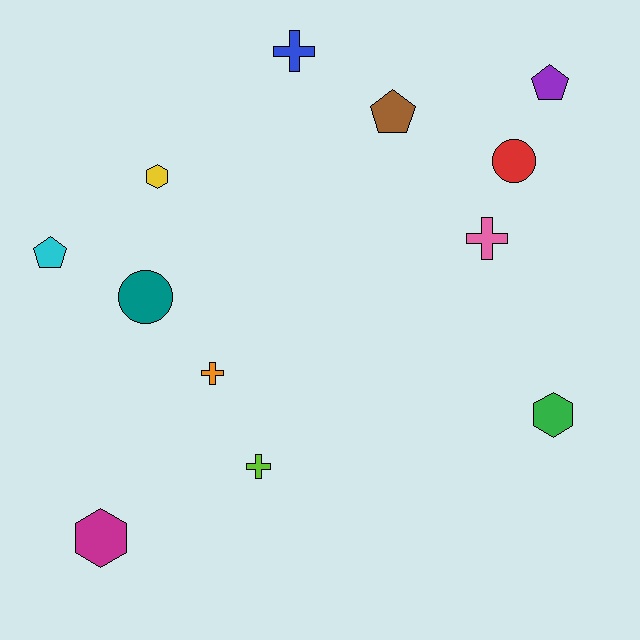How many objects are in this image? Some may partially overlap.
There are 12 objects.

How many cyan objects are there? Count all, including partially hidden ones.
There is 1 cyan object.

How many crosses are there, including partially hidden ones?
There are 4 crosses.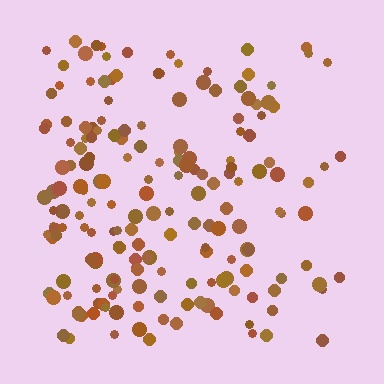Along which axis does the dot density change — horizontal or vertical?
Horizontal.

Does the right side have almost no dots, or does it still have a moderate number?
Still a moderate number, just noticeably fewer than the left.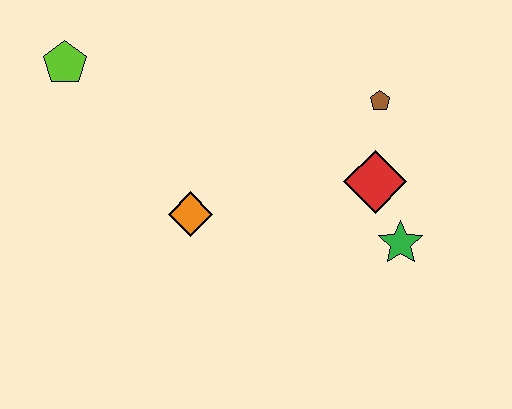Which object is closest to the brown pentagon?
The red diamond is closest to the brown pentagon.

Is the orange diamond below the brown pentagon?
Yes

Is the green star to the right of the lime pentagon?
Yes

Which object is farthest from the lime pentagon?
The green star is farthest from the lime pentagon.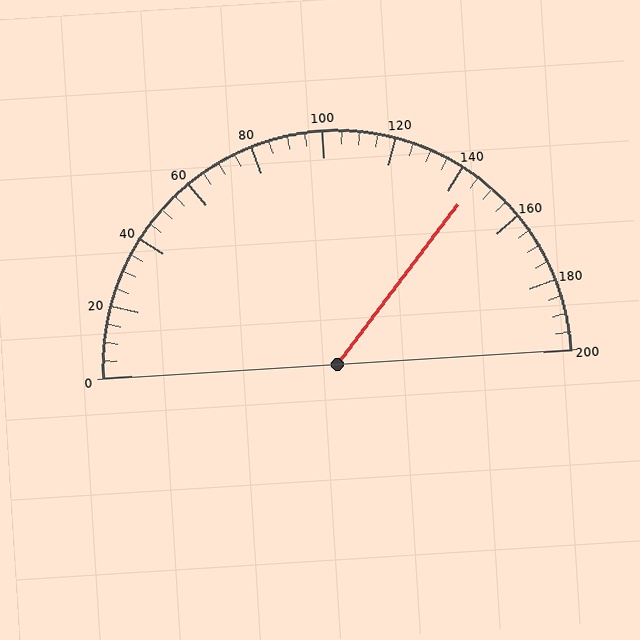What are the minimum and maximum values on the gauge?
The gauge ranges from 0 to 200.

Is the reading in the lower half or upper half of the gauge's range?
The reading is in the upper half of the range (0 to 200).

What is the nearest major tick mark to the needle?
The nearest major tick mark is 140.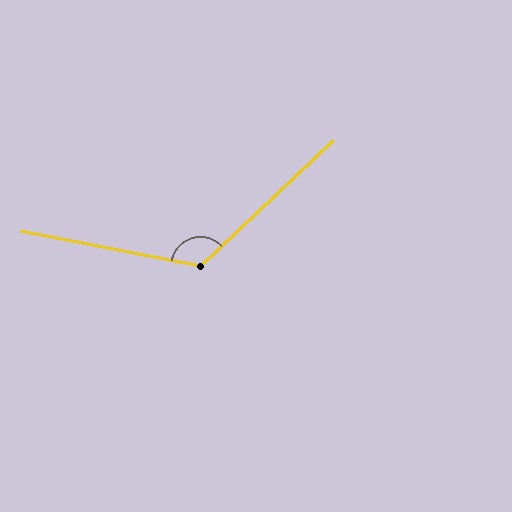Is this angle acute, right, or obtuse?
It is obtuse.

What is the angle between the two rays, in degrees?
Approximately 125 degrees.